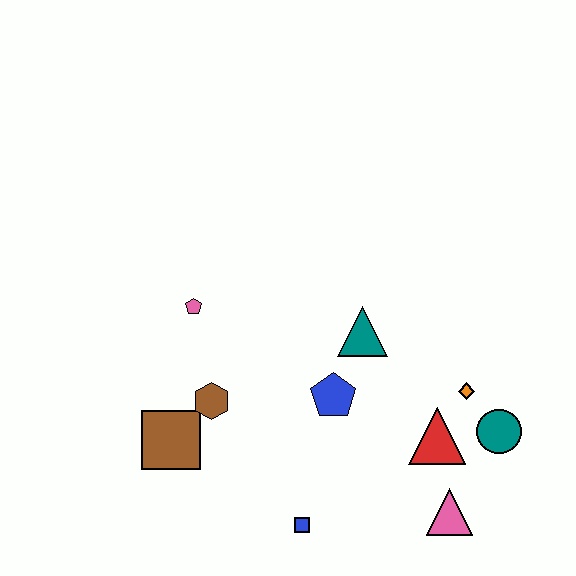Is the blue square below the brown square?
Yes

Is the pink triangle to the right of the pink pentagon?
Yes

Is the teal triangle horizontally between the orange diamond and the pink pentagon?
Yes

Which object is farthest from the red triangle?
The pink pentagon is farthest from the red triangle.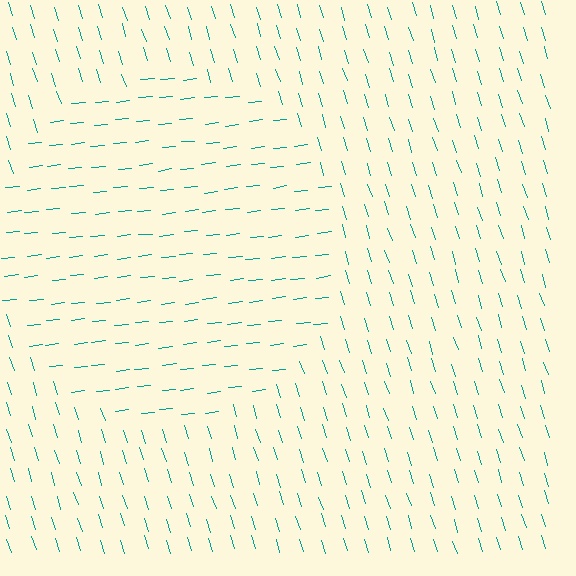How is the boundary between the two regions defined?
The boundary is defined purely by a change in line orientation (approximately 78 degrees difference). All lines are the same color and thickness.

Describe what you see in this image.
The image is filled with small teal line segments. A circle region in the image has lines oriented differently from the surrounding lines, creating a visible texture boundary.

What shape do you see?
I see a circle.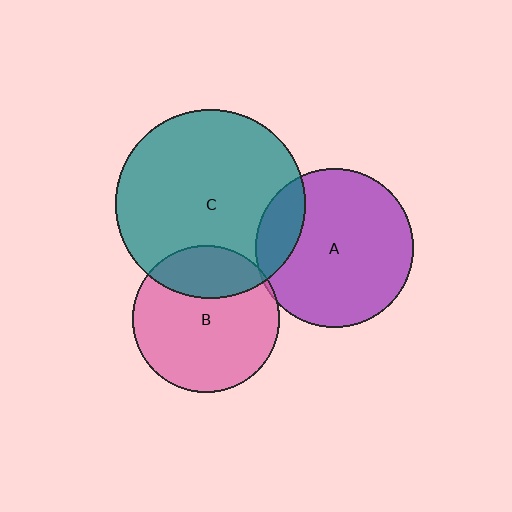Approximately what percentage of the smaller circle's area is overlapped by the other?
Approximately 15%.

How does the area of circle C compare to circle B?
Approximately 1.7 times.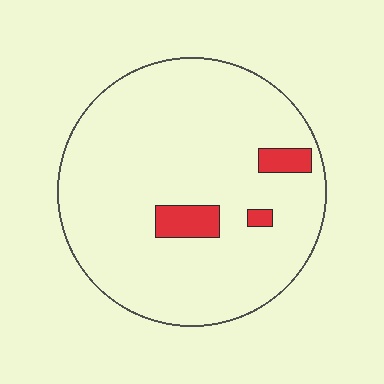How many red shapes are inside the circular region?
3.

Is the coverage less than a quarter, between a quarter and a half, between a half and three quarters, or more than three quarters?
Less than a quarter.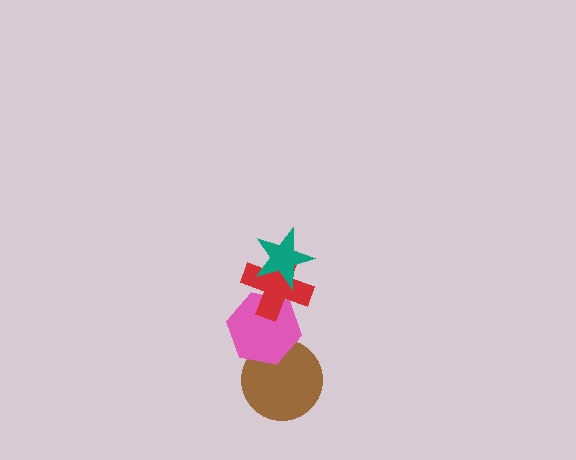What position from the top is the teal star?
The teal star is 1st from the top.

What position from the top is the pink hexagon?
The pink hexagon is 3rd from the top.